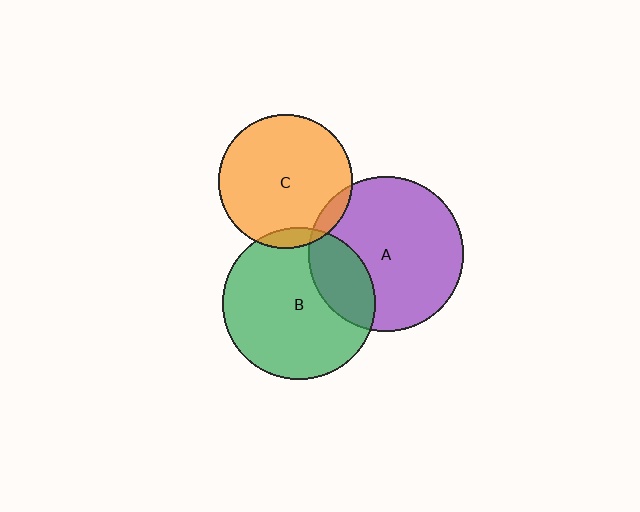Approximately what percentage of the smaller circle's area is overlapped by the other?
Approximately 5%.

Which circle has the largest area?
Circle A (purple).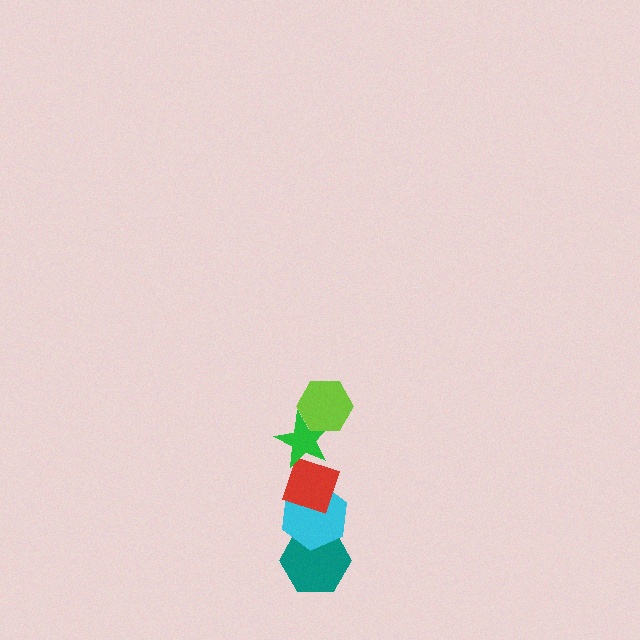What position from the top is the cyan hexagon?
The cyan hexagon is 4th from the top.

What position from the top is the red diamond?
The red diamond is 3rd from the top.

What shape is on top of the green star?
The lime hexagon is on top of the green star.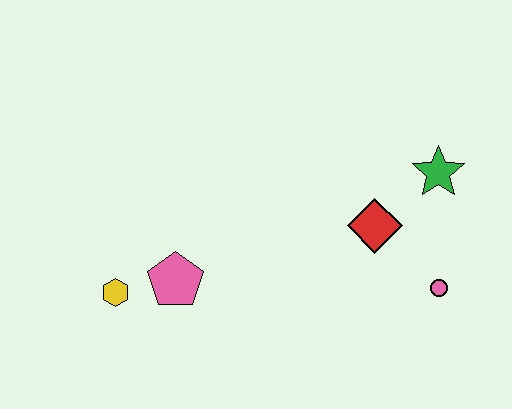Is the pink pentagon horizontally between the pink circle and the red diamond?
No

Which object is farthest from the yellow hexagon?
The green star is farthest from the yellow hexagon.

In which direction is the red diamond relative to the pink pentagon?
The red diamond is to the right of the pink pentagon.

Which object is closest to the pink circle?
The red diamond is closest to the pink circle.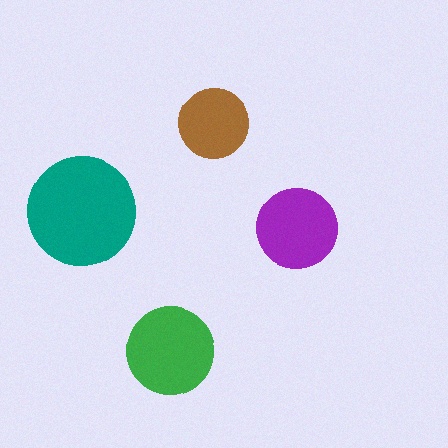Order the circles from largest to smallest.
the teal one, the green one, the purple one, the brown one.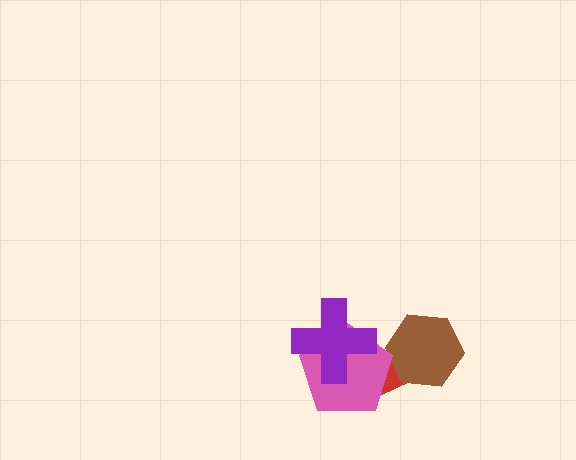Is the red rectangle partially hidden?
Yes, it is partially covered by another shape.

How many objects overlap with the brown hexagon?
1 object overlaps with the brown hexagon.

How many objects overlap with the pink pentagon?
2 objects overlap with the pink pentagon.